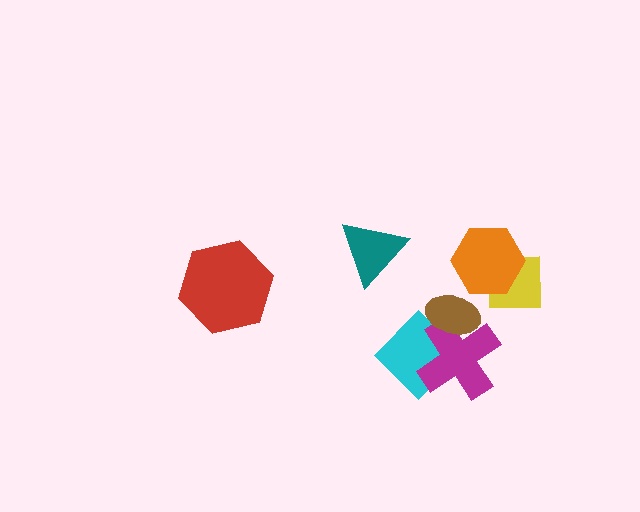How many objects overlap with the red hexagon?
0 objects overlap with the red hexagon.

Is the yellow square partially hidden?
Yes, it is partially covered by another shape.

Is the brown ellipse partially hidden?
No, no other shape covers it.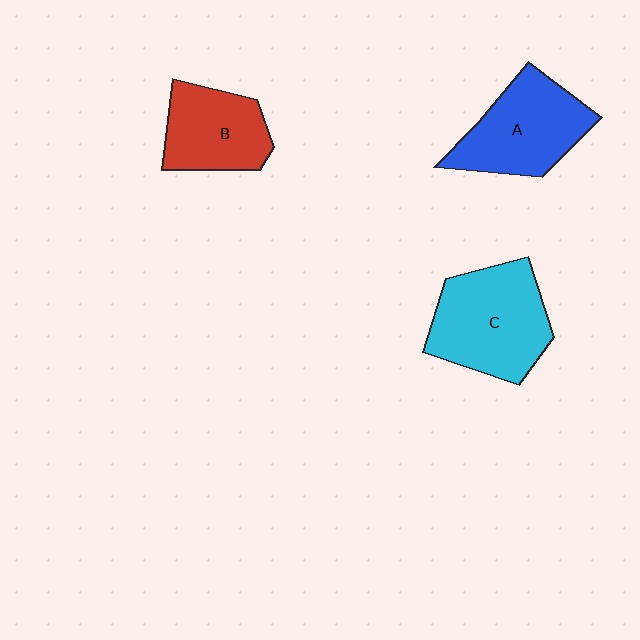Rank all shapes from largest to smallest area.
From largest to smallest: C (cyan), A (blue), B (red).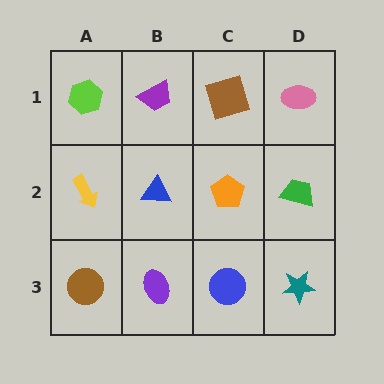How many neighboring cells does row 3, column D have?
2.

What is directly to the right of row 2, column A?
A blue triangle.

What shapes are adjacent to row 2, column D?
A pink ellipse (row 1, column D), a teal star (row 3, column D), an orange pentagon (row 2, column C).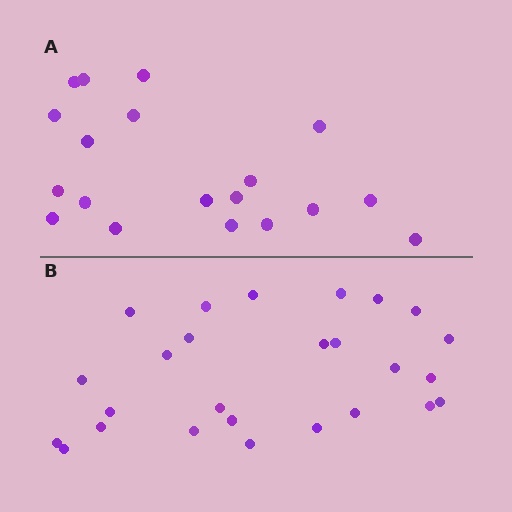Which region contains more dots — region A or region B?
Region B (the bottom region) has more dots.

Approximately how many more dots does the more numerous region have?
Region B has roughly 8 or so more dots than region A.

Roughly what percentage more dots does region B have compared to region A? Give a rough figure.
About 35% more.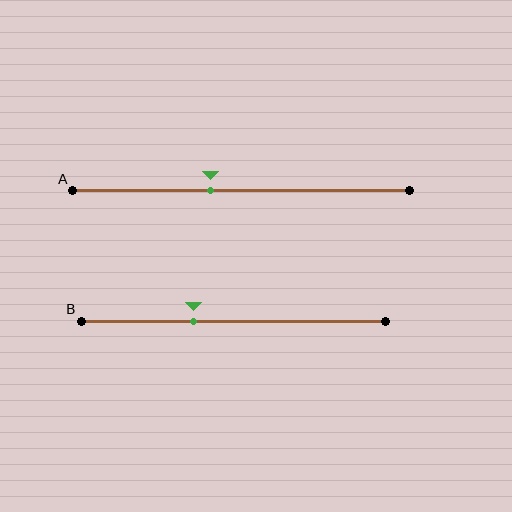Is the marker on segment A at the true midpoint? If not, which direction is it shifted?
No, the marker on segment A is shifted to the left by about 9% of the segment length.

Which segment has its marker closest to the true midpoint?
Segment A has its marker closest to the true midpoint.